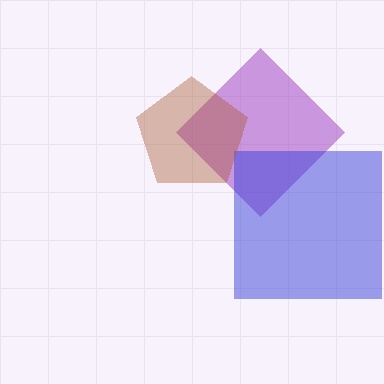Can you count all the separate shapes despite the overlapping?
Yes, there are 3 separate shapes.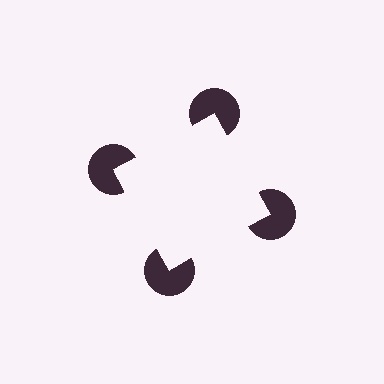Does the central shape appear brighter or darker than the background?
It typically appears slightly brighter than the background, even though no actual brightness change is drawn.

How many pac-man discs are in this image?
There are 4 — one at each vertex of the illusory square.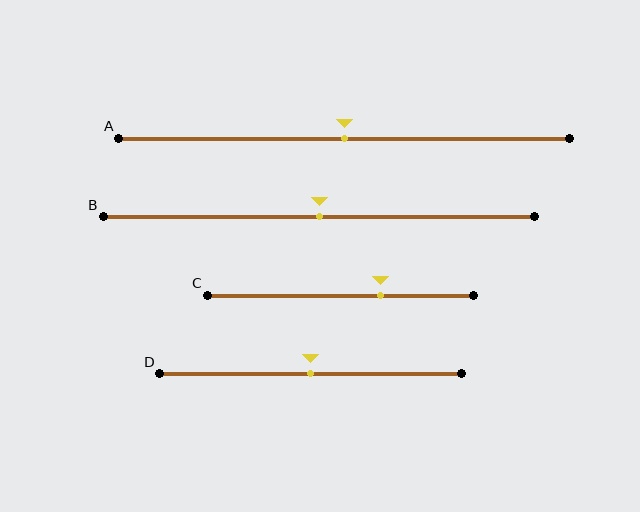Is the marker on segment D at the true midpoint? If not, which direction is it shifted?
Yes, the marker on segment D is at the true midpoint.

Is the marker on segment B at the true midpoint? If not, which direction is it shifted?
Yes, the marker on segment B is at the true midpoint.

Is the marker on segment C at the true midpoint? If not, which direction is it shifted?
No, the marker on segment C is shifted to the right by about 15% of the segment length.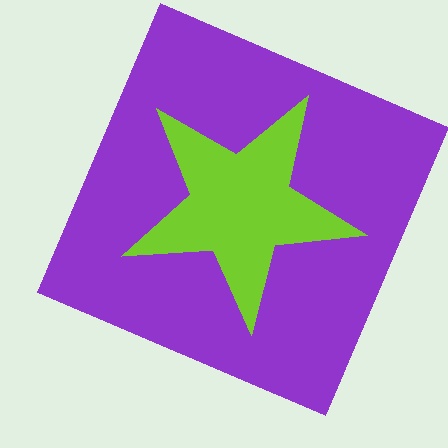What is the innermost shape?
The lime star.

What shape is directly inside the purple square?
The lime star.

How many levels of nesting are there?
2.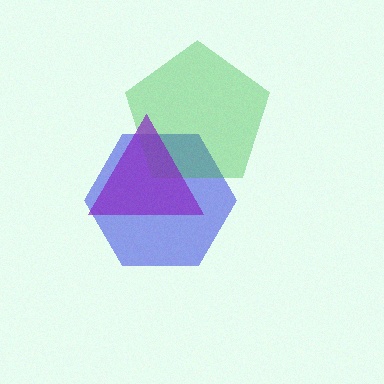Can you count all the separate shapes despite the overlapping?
Yes, there are 3 separate shapes.